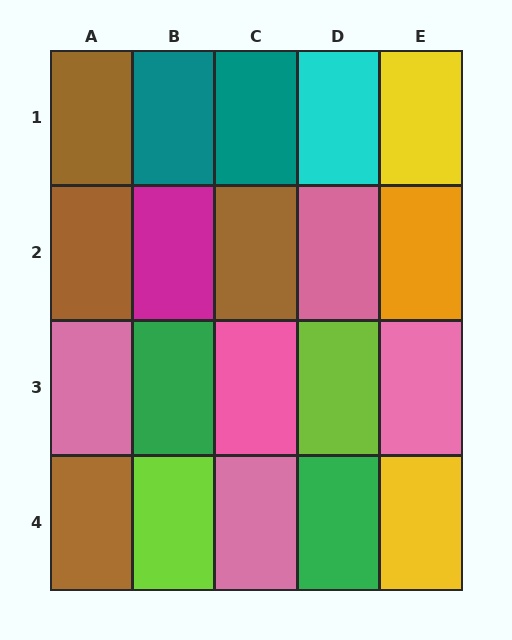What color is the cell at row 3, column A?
Pink.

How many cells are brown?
4 cells are brown.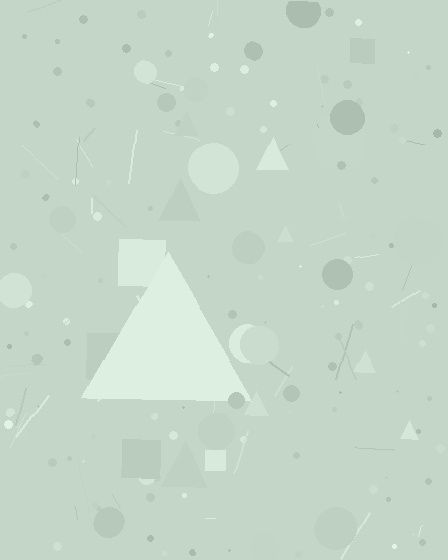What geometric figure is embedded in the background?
A triangle is embedded in the background.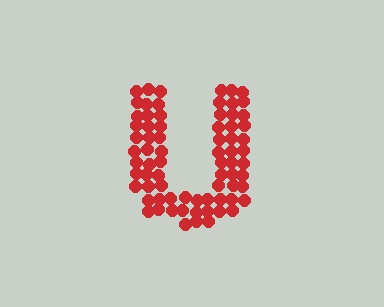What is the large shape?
The large shape is the letter U.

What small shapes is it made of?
It is made of small circles.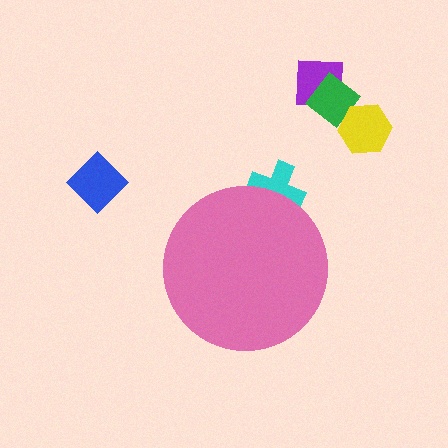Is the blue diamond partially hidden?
No, the blue diamond is fully visible.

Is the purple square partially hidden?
No, the purple square is fully visible.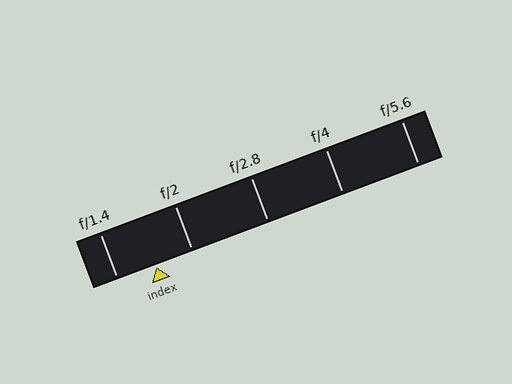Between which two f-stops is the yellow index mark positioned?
The index mark is between f/1.4 and f/2.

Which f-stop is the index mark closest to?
The index mark is closest to f/2.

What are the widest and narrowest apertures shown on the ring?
The widest aperture shown is f/1.4 and the narrowest is f/5.6.